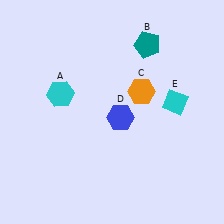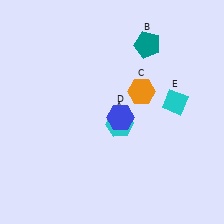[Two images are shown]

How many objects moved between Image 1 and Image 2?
1 object moved between the two images.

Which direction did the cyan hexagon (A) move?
The cyan hexagon (A) moved right.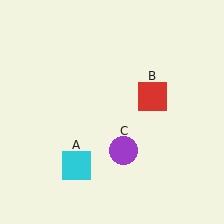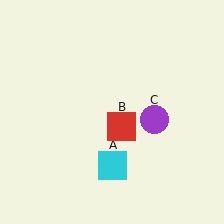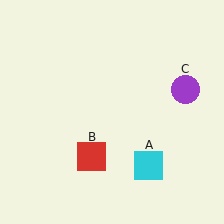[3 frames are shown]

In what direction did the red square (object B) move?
The red square (object B) moved down and to the left.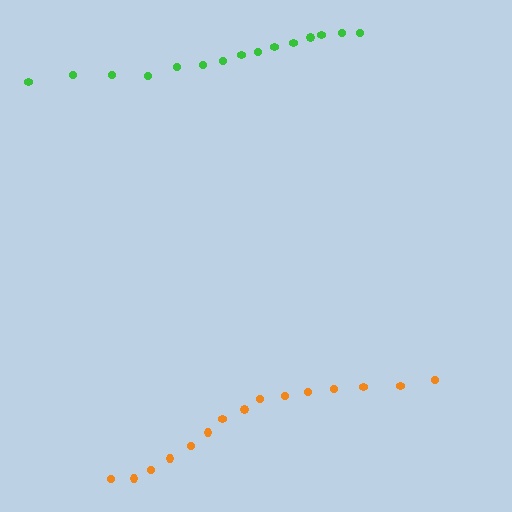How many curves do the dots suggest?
There are 2 distinct paths.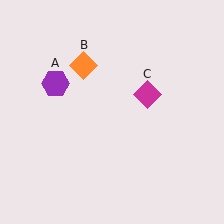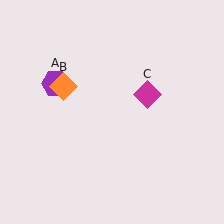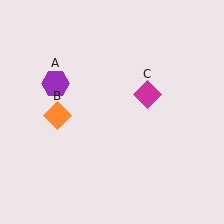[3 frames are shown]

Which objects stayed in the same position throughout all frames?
Purple hexagon (object A) and magenta diamond (object C) remained stationary.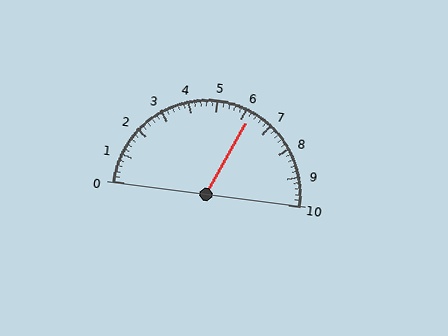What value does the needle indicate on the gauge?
The needle indicates approximately 6.2.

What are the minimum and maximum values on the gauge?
The gauge ranges from 0 to 10.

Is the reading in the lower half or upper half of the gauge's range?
The reading is in the upper half of the range (0 to 10).